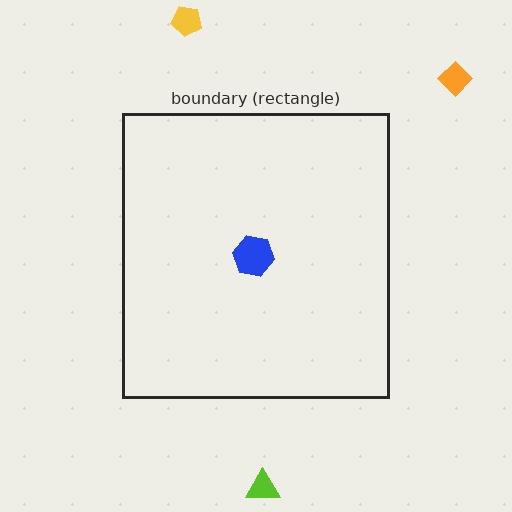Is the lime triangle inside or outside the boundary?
Outside.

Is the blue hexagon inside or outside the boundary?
Inside.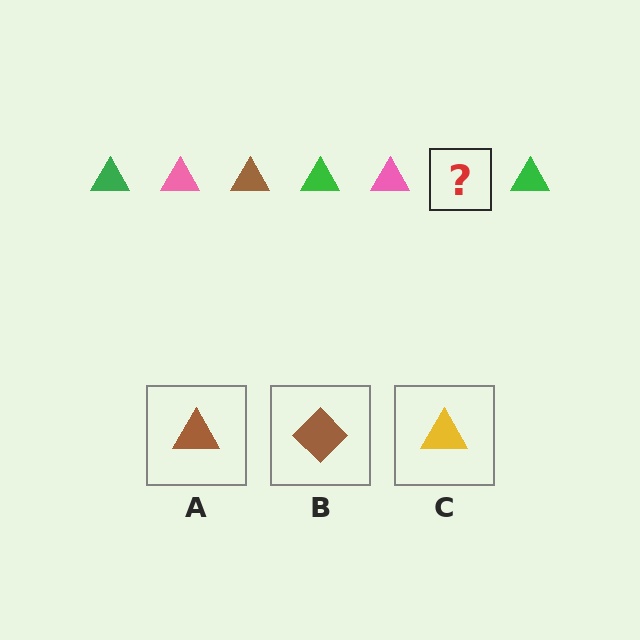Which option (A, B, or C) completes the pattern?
A.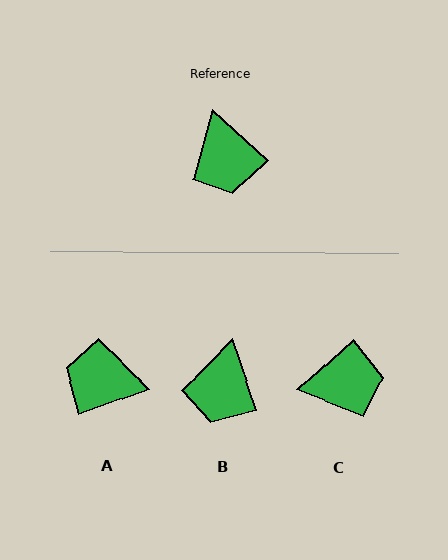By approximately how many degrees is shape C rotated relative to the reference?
Approximately 84 degrees counter-clockwise.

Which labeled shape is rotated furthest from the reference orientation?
A, about 118 degrees away.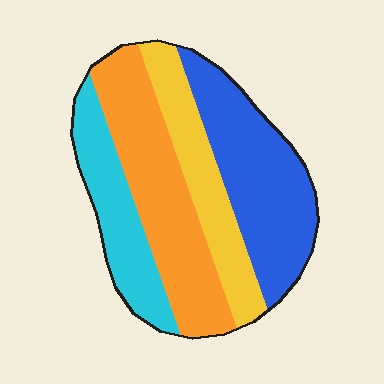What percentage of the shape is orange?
Orange covers around 30% of the shape.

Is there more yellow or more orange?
Orange.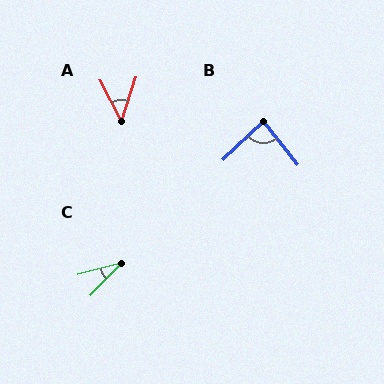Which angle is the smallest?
C, at approximately 32 degrees.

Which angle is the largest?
B, at approximately 84 degrees.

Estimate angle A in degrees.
Approximately 45 degrees.